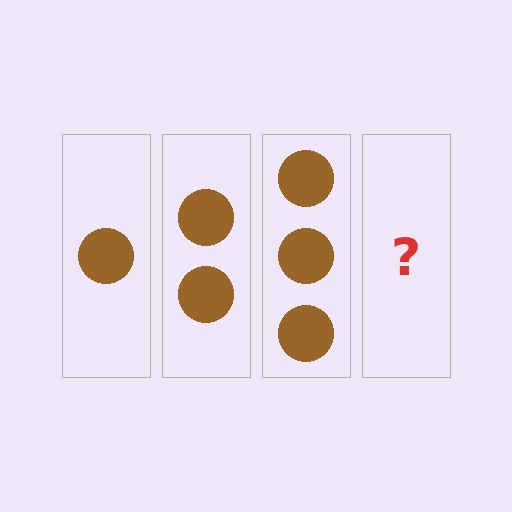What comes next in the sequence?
The next element should be 4 circles.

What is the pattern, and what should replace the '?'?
The pattern is that each step adds one more circle. The '?' should be 4 circles.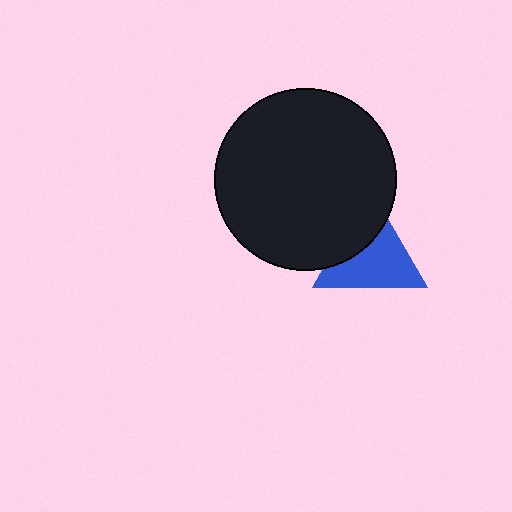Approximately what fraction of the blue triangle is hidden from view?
Roughly 36% of the blue triangle is hidden behind the black circle.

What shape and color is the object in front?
The object in front is a black circle.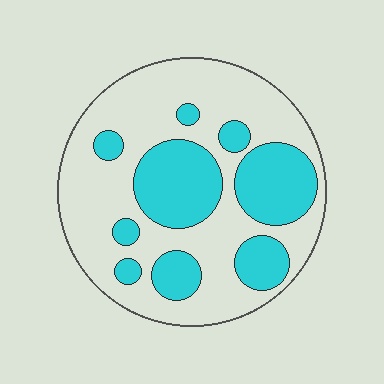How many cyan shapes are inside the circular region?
9.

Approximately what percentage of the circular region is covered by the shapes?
Approximately 35%.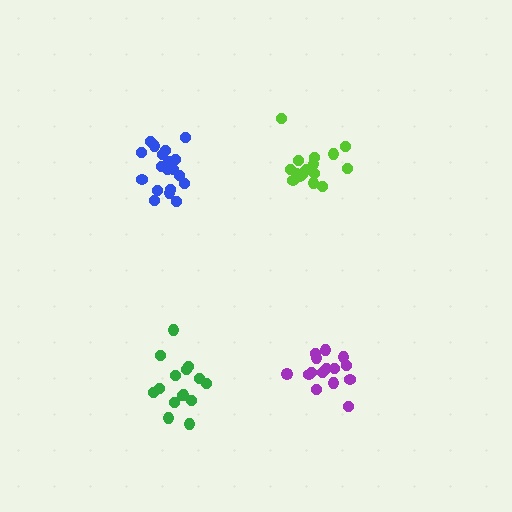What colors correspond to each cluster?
The clusters are colored: blue, purple, lime, green.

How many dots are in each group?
Group 1: 19 dots, Group 2: 15 dots, Group 3: 16 dots, Group 4: 15 dots (65 total).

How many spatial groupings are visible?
There are 4 spatial groupings.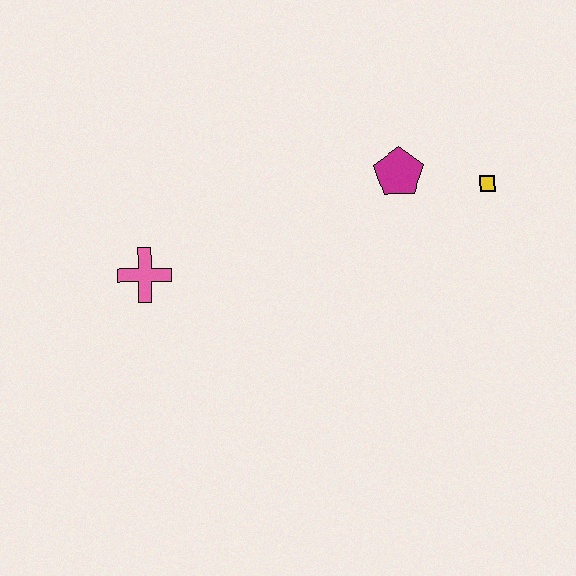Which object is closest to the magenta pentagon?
The yellow square is closest to the magenta pentagon.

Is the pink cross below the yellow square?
Yes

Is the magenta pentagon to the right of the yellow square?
No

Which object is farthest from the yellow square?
The pink cross is farthest from the yellow square.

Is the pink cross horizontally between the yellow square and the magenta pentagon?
No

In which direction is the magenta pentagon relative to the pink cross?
The magenta pentagon is to the right of the pink cross.